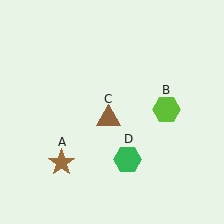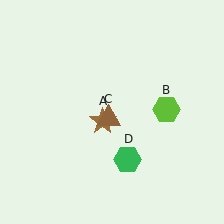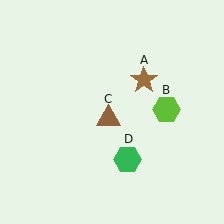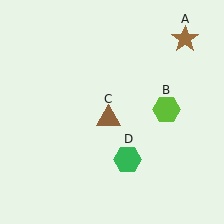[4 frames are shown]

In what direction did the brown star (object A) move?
The brown star (object A) moved up and to the right.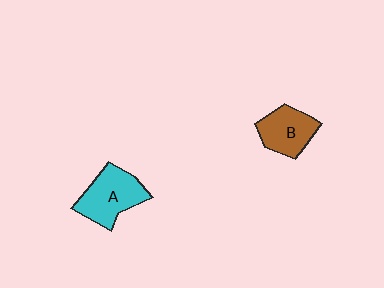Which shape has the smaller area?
Shape B (brown).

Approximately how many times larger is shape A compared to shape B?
Approximately 1.2 times.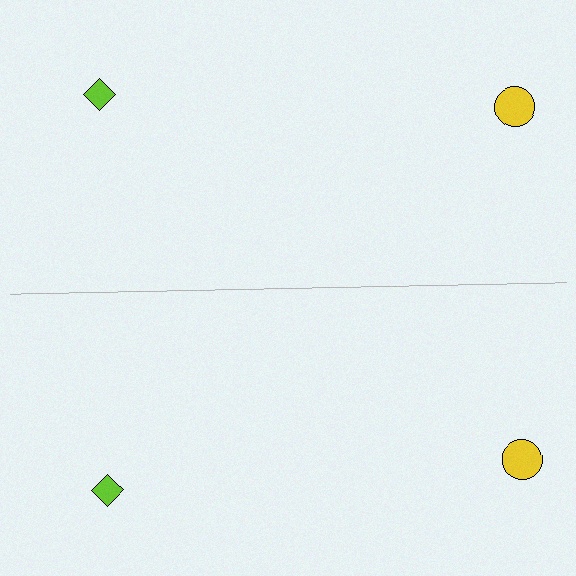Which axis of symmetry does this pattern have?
The pattern has a horizontal axis of symmetry running through the center of the image.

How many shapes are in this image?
There are 4 shapes in this image.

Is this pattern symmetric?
Yes, this pattern has bilateral (reflection) symmetry.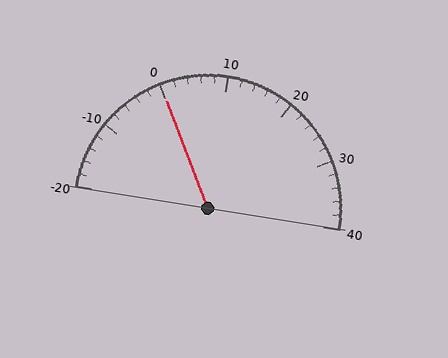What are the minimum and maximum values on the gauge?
The gauge ranges from -20 to 40.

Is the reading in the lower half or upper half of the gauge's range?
The reading is in the lower half of the range (-20 to 40).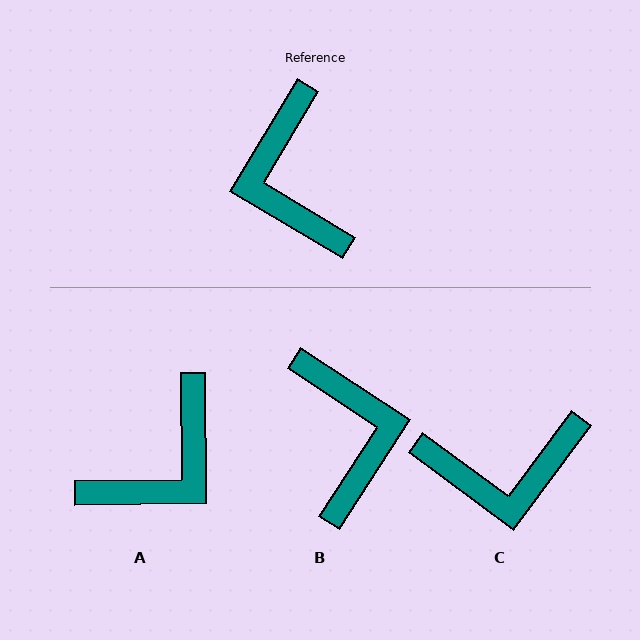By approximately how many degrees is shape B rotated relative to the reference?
Approximately 178 degrees counter-clockwise.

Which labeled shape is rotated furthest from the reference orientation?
B, about 178 degrees away.